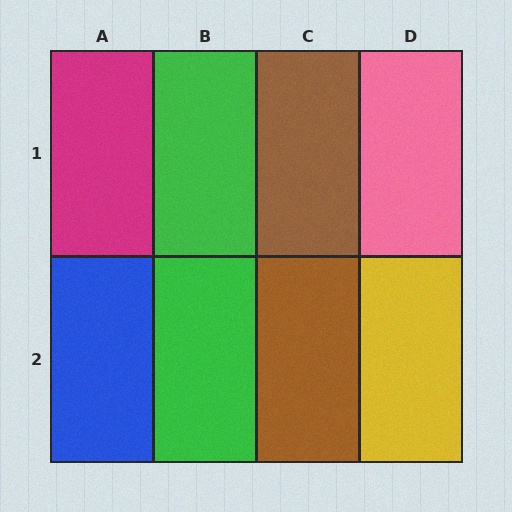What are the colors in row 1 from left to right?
Magenta, green, brown, pink.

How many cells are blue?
1 cell is blue.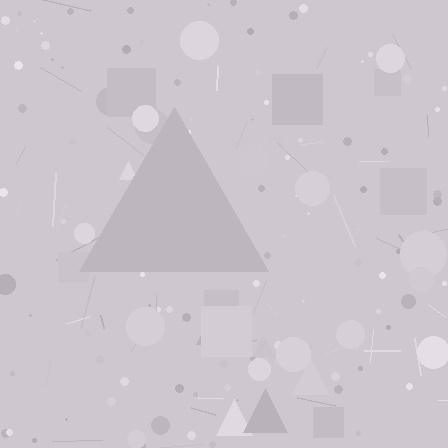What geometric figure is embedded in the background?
A triangle is embedded in the background.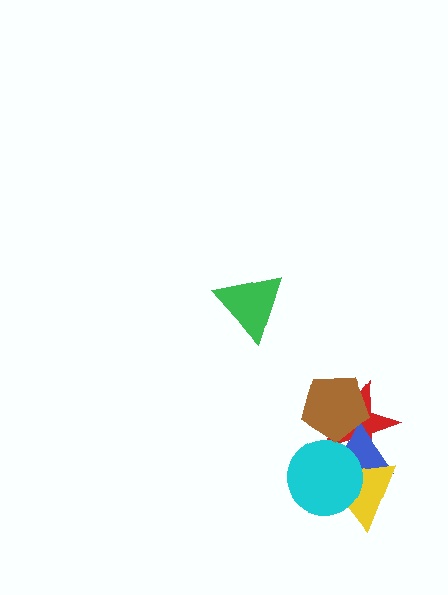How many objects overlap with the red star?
4 objects overlap with the red star.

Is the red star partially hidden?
Yes, it is partially covered by another shape.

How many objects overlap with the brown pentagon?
2 objects overlap with the brown pentagon.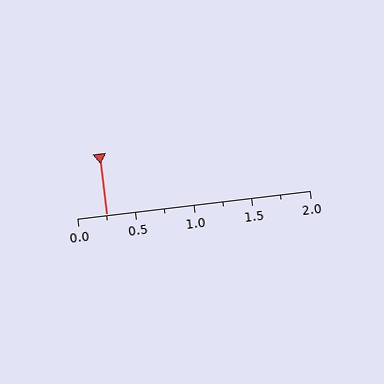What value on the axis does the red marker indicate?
The marker indicates approximately 0.25.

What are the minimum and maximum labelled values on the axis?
The axis runs from 0.0 to 2.0.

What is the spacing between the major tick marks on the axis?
The major ticks are spaced 0.5 apart.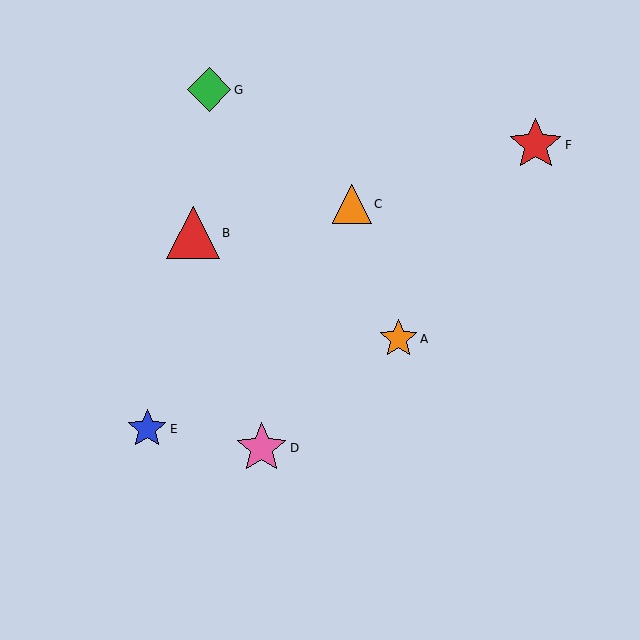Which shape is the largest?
The red star (labeled F) is the largest.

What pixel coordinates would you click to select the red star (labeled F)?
Click at (536, 145) to select the red star F.